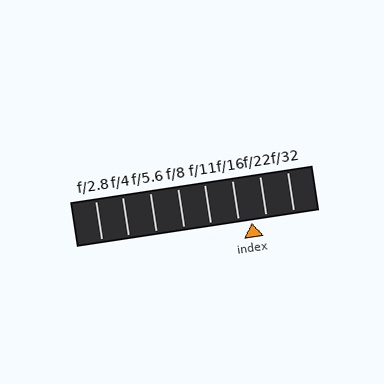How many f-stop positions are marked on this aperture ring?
There are 8 f-stop positions marked.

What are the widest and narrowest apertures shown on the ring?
The widest aperture shown is f/2.8 and the narrowest is f/32.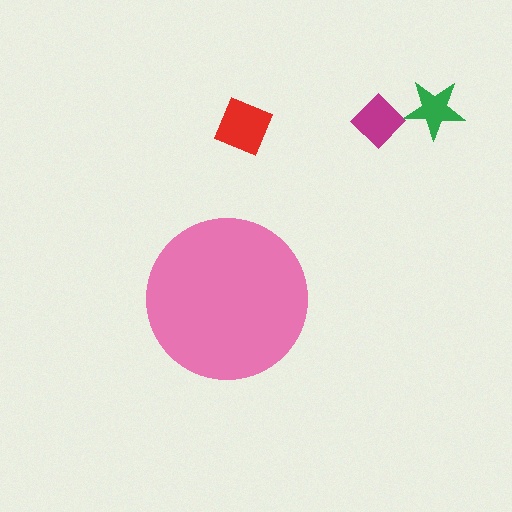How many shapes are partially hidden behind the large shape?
0 shapes are partially hidden.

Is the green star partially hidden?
No, the green star is fully visible.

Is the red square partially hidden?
No, the red square is fully visible.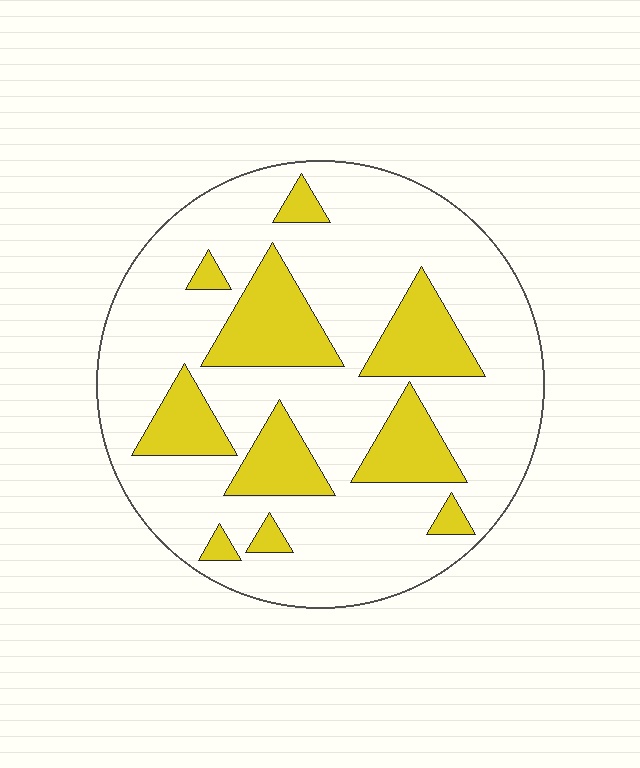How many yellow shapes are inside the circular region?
10.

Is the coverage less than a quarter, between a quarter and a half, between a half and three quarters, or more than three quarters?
Less than a quarter.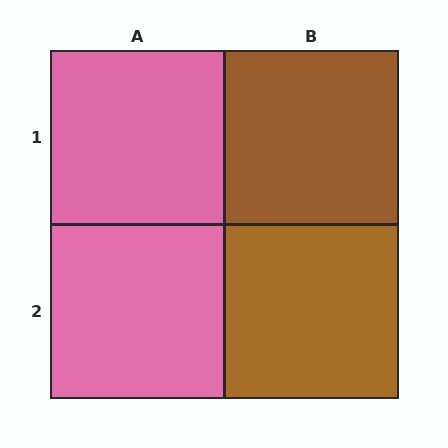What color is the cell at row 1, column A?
Pink.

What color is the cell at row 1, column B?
Brown.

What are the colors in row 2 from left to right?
Pink, brown.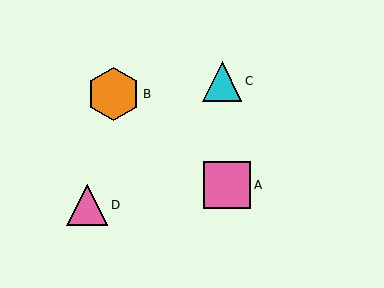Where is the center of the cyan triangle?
The center of the cyan triangle is at (222, 81).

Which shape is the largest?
The orange hexagon (labeled B) is the largest.